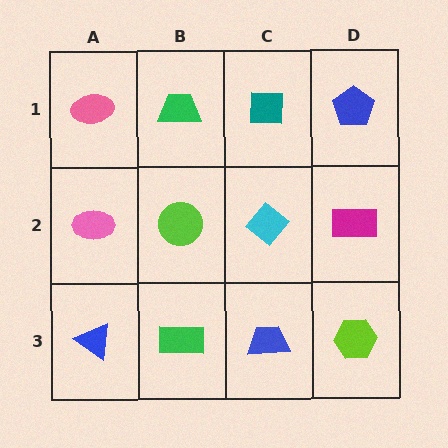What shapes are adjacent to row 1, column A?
A pink ellipse (row 2, column A), a green trapezoid (row 1, column B).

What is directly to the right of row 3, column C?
A lime hexagon.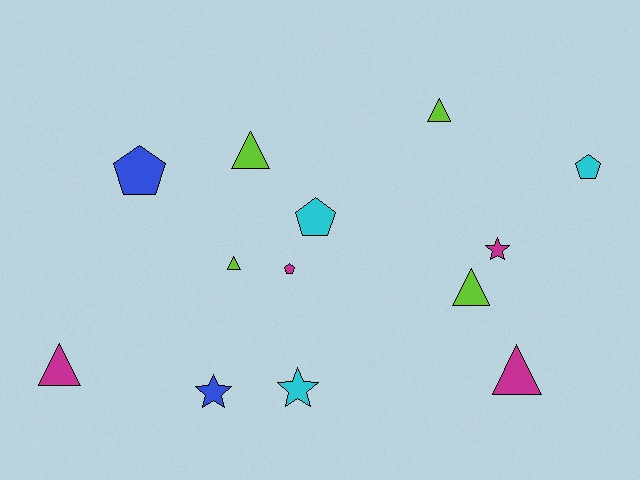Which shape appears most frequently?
Triangle, with 6 objects.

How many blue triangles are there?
There are no blue triangles.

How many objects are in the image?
There are 13 objects.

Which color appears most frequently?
Lime, with 4 objects.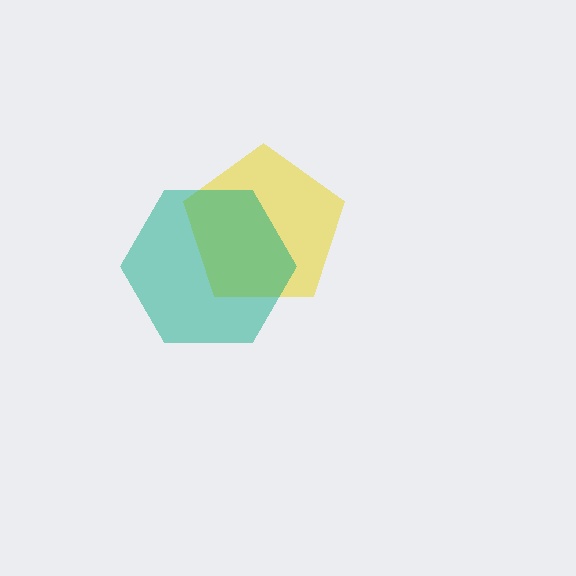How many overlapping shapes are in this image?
There are 2 overlapping shapes in the image.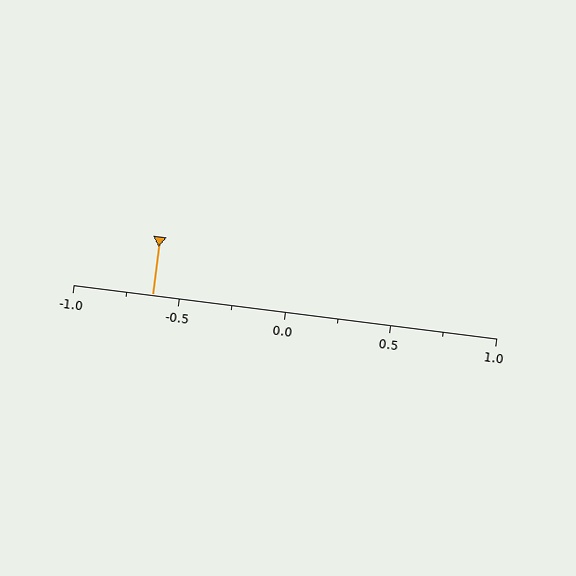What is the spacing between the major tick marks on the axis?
The major ticks are spaced 0.5 apart.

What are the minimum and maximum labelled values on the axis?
The axis runs from -1.0 to 1.0.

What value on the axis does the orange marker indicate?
The marker indicates approximately -0.62.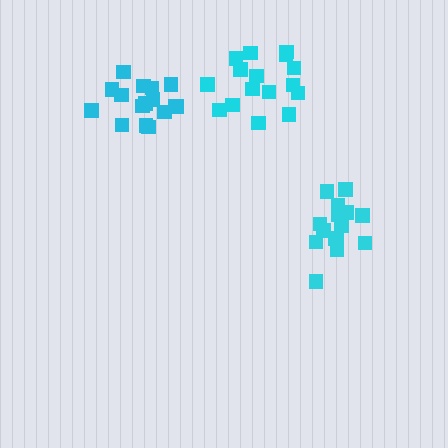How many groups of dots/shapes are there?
There are 3 groups.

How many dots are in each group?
Group 1: 15 dots, Group 2: 16 dots, Group 3: 17 dots (48 total).